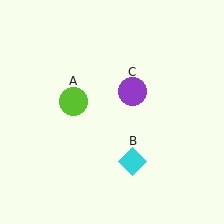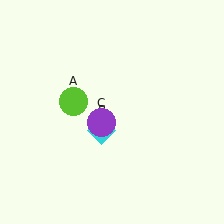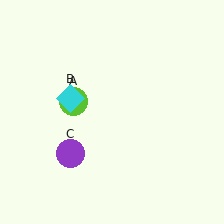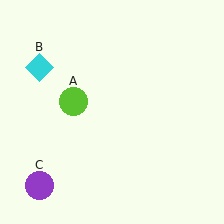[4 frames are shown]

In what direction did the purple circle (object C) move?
The purple circle (object C) moved down and to the left.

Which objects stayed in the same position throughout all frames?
Lime circle (object A) remained stationary.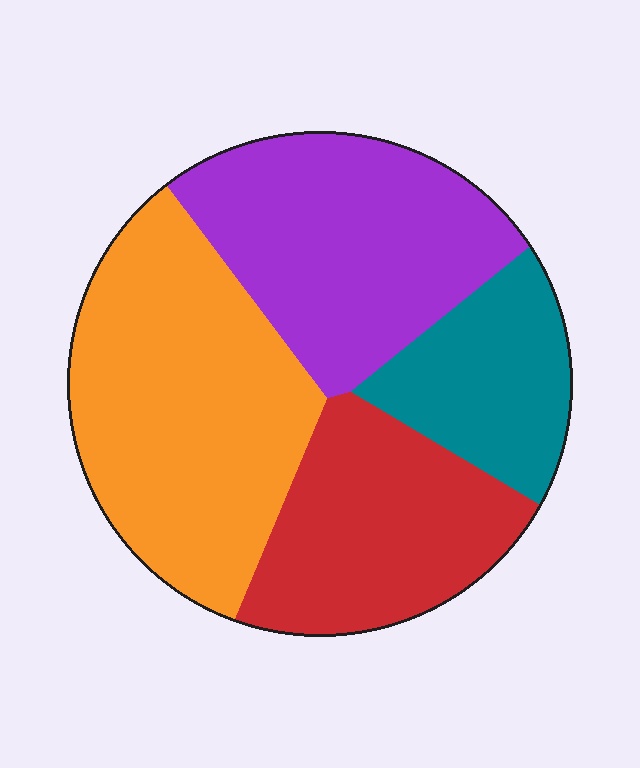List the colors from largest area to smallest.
From largest to smallest: orange, purple, red, teal.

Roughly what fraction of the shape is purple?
Purple covers around 30% of the shape.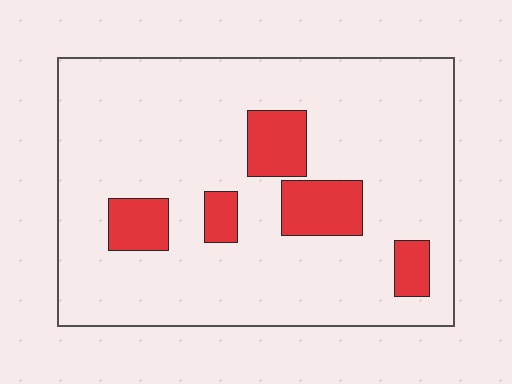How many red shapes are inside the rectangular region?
5.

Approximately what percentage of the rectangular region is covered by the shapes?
Approximately 15%.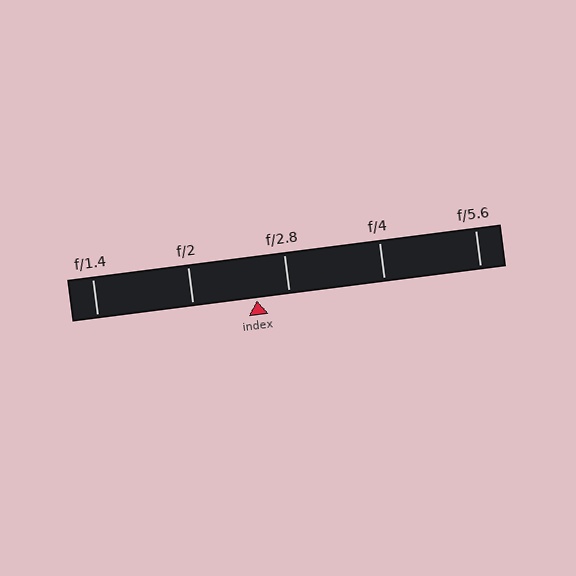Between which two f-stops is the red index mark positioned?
The index mark is between f/2 and f/2.8.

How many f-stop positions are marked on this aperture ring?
There are 5 f-stop positions marked.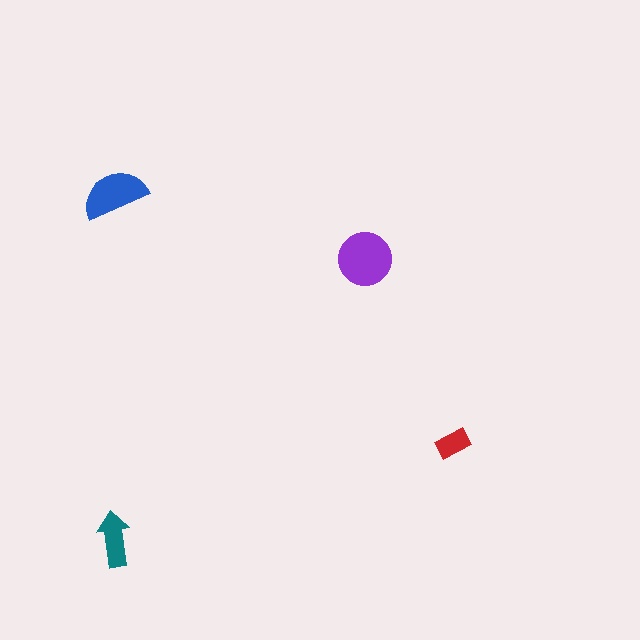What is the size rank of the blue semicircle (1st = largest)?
2nd.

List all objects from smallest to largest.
The red rectangle, the teal arrow, the blue semicircle, the purple circle.